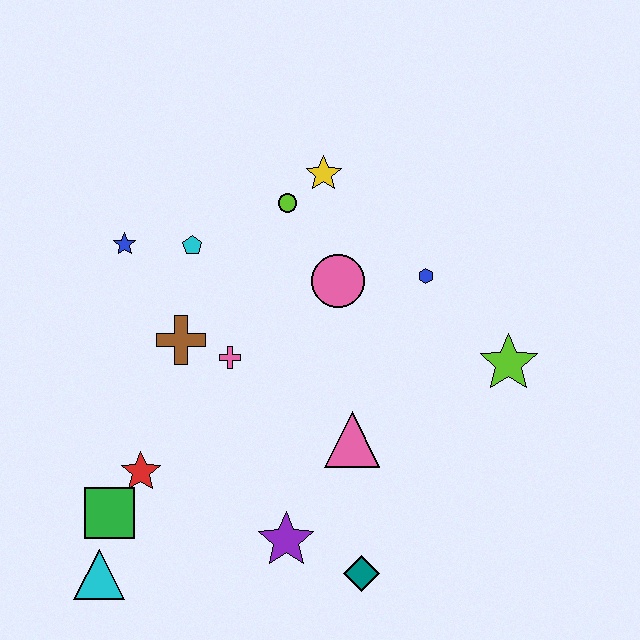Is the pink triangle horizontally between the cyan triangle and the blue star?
No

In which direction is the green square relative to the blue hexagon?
The green square is to the left of the blue hexagon.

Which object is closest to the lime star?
The blue hexagon is closest to the lime star.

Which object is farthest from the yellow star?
The cyan triangle is farthest from the yellow star.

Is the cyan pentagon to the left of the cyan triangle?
No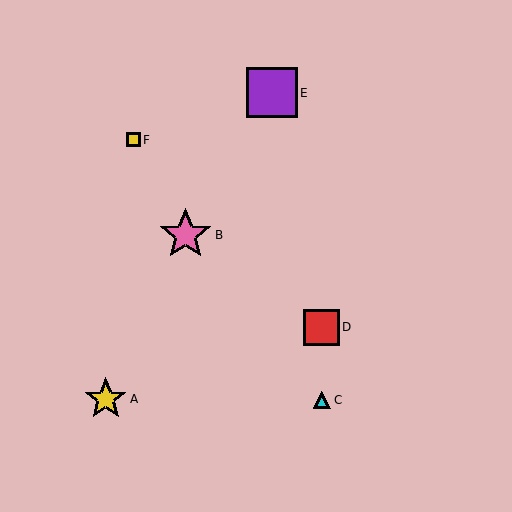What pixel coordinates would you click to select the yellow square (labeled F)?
Click at (134, 140) to select the yellow square F.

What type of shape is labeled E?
Shape E is a purple square.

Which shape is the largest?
The pink star (labeled B) is the largest.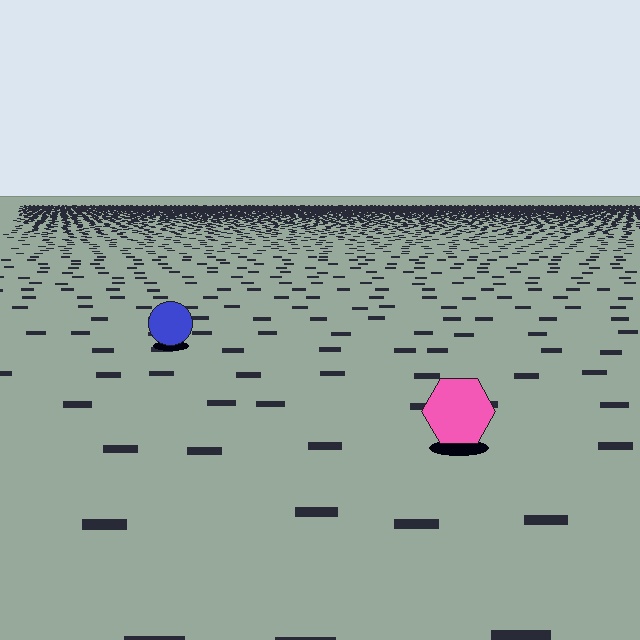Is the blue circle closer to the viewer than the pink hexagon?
No. The pink hexagon is closer — you can tell from the texture gradient: the ground texture is coarser near it.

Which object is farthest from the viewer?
The blue circle is farthest from the viewer. It appears smaller and the ground texture around it is denser.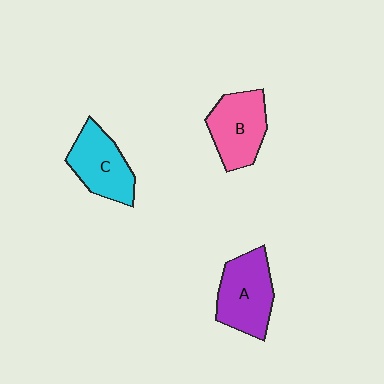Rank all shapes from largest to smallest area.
From largest to smallest: A (purple), B (pink), C (cyan).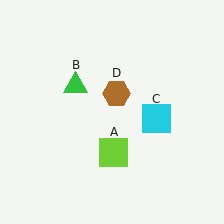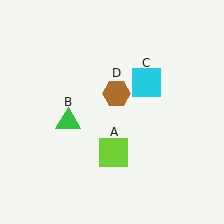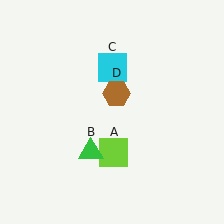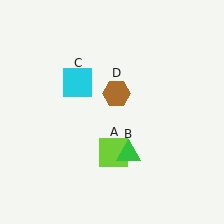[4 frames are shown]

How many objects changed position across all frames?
2 objects changed position: green triangle (object B), cyan square (object C).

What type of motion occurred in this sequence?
The green triangle (object B), cyan square (object C) rotated counterclockwise around the center of the scene.